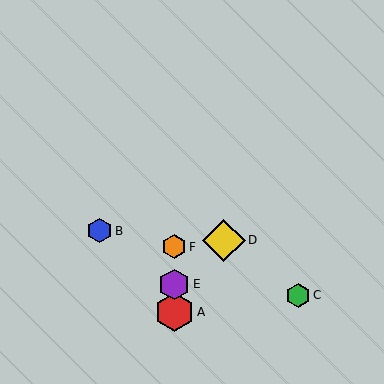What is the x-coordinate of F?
Object F is at x≈174.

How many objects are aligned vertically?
3 objects (A, E, F) are aligned vertically.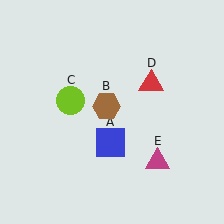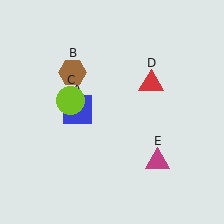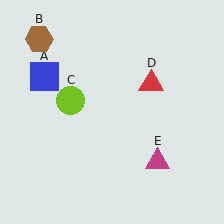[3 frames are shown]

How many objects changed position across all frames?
2 objects changed position: blue square (object A), brown hexagon (object B).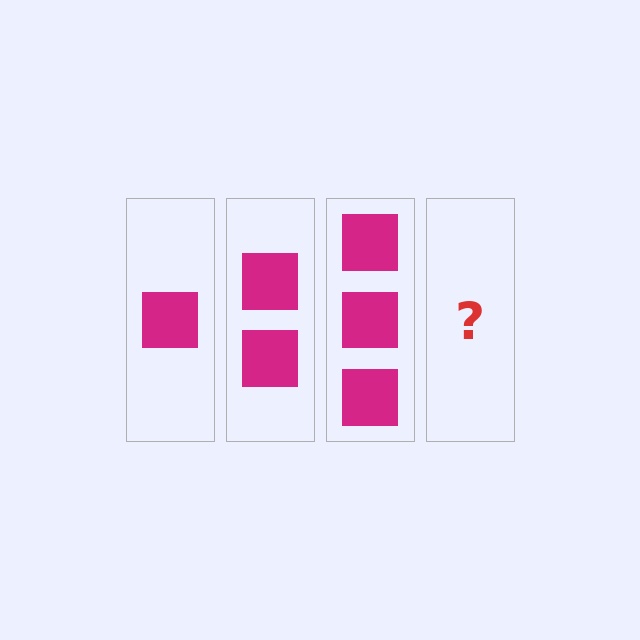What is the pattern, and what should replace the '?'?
The pattern is that each step adds one more square. The '?' should be 4 squares.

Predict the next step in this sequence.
The next step is 4 squares.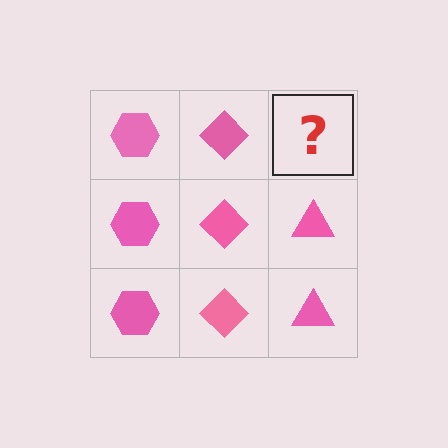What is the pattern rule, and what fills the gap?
The rule is that each column has a consistent shape. The gap should be filled with a pink triangle.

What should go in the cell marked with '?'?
The missing cell should contain a pink triangle.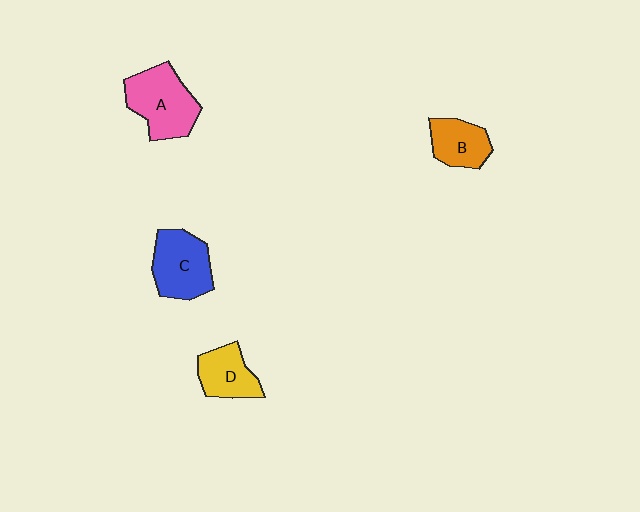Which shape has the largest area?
Shape A (pink).